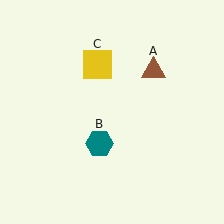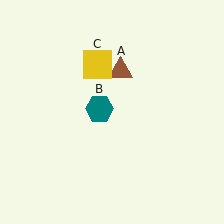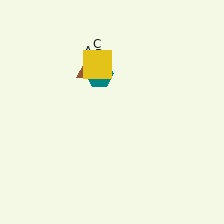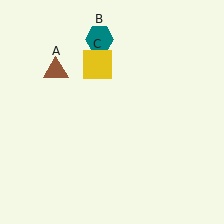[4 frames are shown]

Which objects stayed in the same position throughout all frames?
Yellow square (object C) remained stationary.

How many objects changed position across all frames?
2 objects changed position: brown triangle (object A), teal hexagon (object B).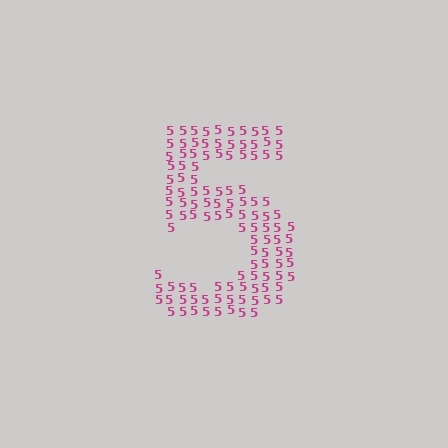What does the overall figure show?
The overall figure shows the digit 5.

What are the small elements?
The small elements are digit 5's.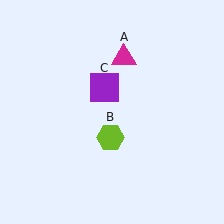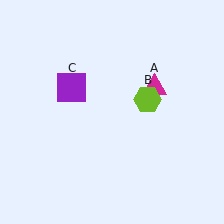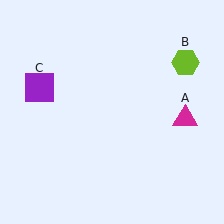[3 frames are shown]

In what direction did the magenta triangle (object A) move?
The magenta triangle (object A) moved down and to the right.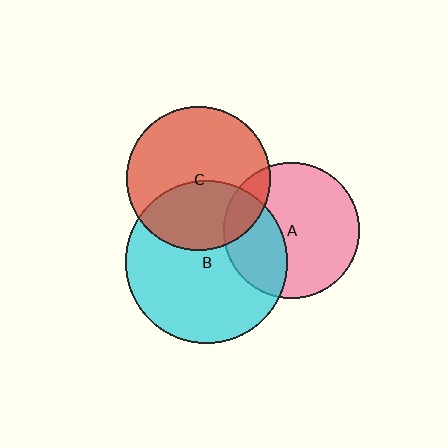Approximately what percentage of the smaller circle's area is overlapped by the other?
Approximately 15%.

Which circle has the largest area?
Circle B (cyan).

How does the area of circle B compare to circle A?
Approximately 1.4 times.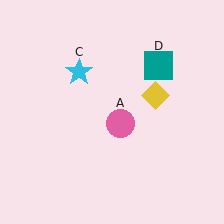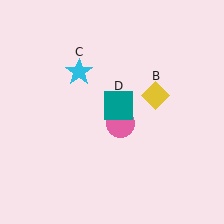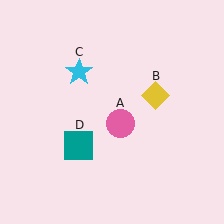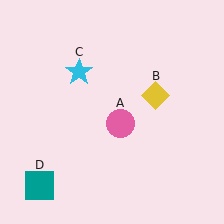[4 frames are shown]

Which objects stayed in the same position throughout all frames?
Pink circle (object A) and yellow diamond (object B) and cyan star (object C) remained stationary.